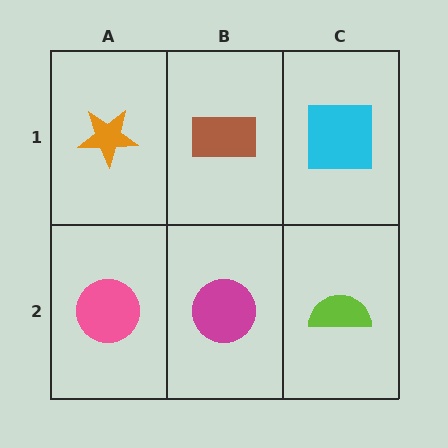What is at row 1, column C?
A cyan square.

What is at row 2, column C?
A lime semicircle.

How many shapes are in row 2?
3 shapes.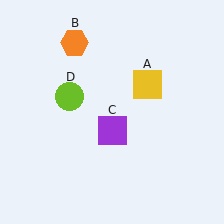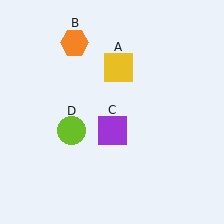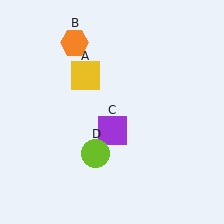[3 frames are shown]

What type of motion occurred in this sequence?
The yellow square (object A), lime circle (object D) rotated counterclockwise around the center of the scene.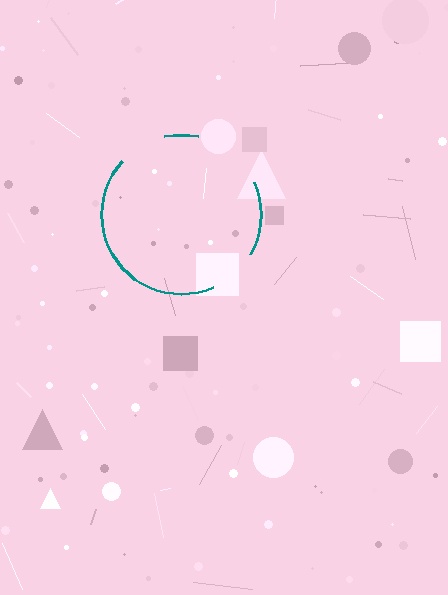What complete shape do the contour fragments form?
The contour fragments form a circle.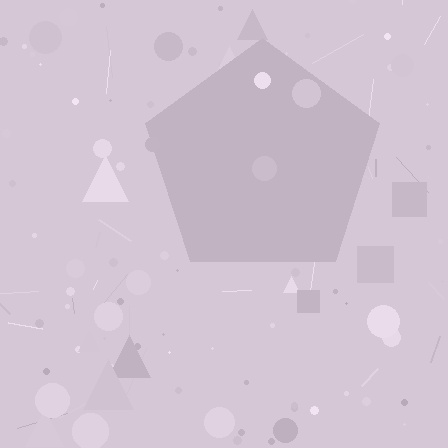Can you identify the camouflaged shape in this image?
The camouflaged shape is a pentagon.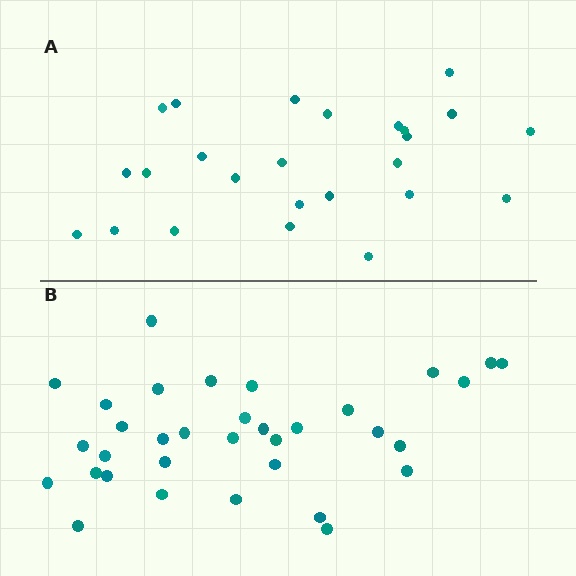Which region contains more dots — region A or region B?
Region B (the bottom region) has more dots.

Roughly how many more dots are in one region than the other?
Region B has roughly 8 or so more dots than region A.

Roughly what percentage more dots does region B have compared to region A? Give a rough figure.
About 35% more.